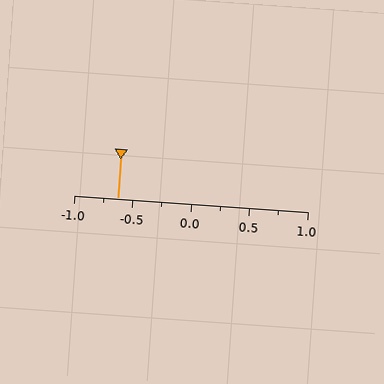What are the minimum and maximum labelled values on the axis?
The axis runs from -1.0 to 1.0.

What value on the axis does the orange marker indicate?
The marker indicates approximately -0.62.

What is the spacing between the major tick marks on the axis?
The major ticks are spaced 0.5 apart.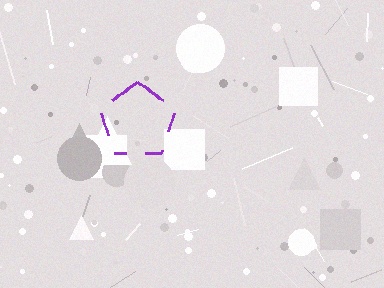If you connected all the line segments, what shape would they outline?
They would outline a pentagon.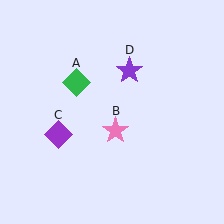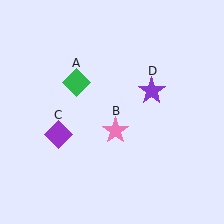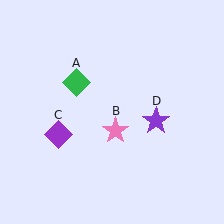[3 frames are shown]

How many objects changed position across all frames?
1 object changed position: purple star (object D).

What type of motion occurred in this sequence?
The purple star (object D) rotated clockwise around the center of the scene.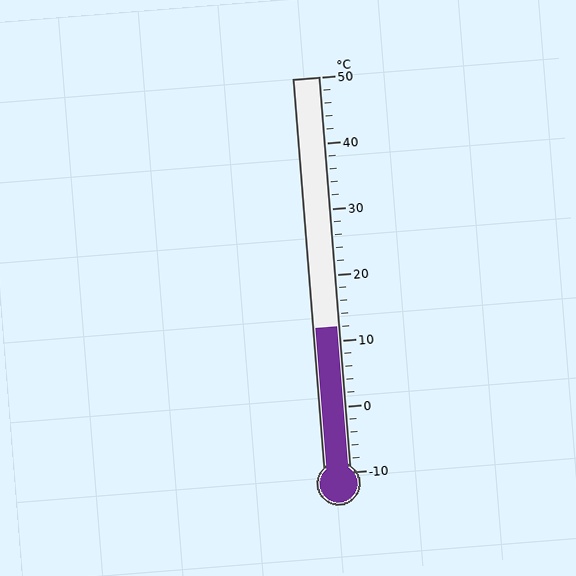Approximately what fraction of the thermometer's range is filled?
The thermometer is filled to approximately 35% of its range.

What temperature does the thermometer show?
The thermometer shows approximately 12°C.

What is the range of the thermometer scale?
The thermometer scale ranges from -10°C to 50°C.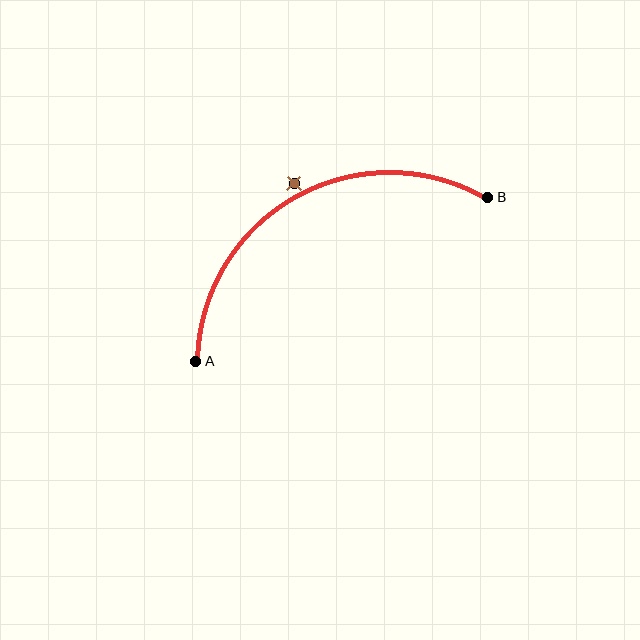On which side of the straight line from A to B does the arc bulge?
The arc bulges above the straight line connecting A and B.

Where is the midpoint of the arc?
The arc midpoint is the point on the curve farthest from the straight line joining A and B. It sits above that line.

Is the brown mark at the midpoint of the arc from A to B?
No — the brown mark does not lie on the arc at all. It sits slightly outside the curve.